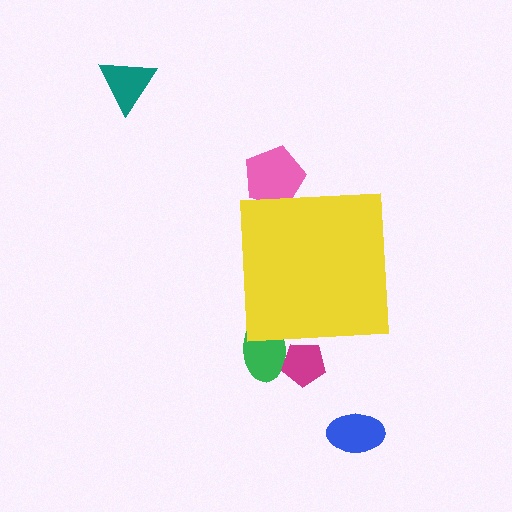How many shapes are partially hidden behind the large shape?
3 shapes are partially hidden.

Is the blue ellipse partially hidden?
No, the blue ellipse is fully visible.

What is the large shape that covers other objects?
A yellow square.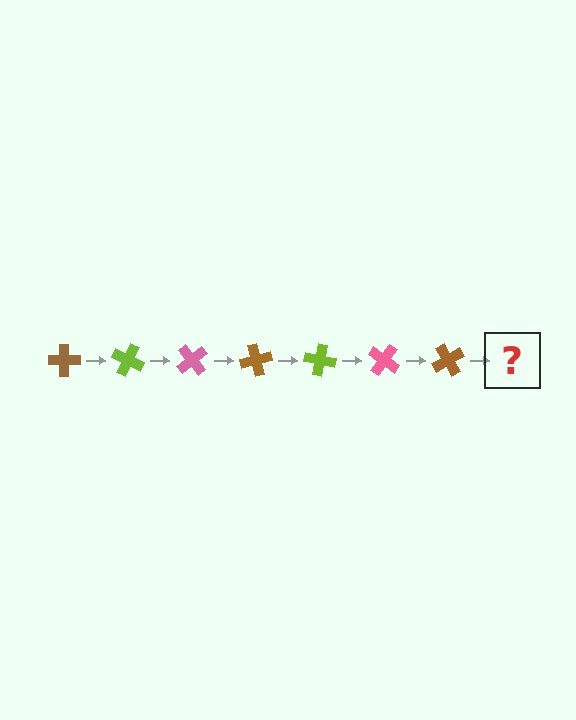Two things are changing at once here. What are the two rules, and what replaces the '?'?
The two rules are that it rotates 25 degrees each step and the color cycles through brown, lime, and pink. The '?' should be a lime cross, rotated 175 degrees from the start.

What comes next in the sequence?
The next element should be a lime cross, rotated 175 degrees from the start.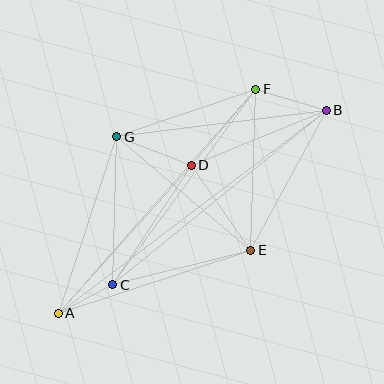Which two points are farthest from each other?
Points A and B are farthest from each other.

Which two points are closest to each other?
Points A and C are closest to each other.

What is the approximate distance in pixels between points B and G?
The distance between B and G is approximately 211 pixels.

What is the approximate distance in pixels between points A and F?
The distance between A and F is approximately 299 pixels.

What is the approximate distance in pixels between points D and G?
The distance between D and G is approximately 79 pixels.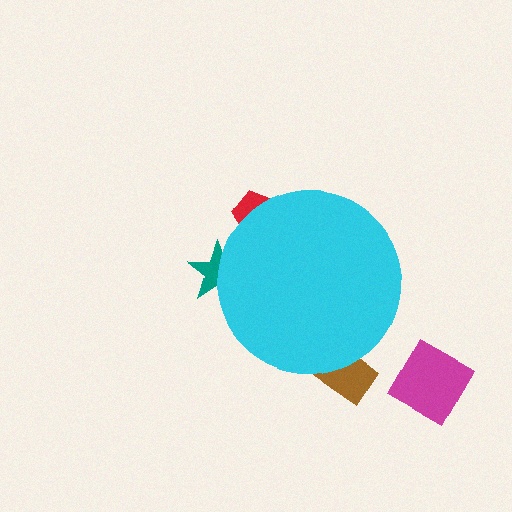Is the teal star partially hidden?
Yes, the teal star is partially hidden behind the cyan circle.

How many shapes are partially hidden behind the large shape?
3 shapes are partially hidden.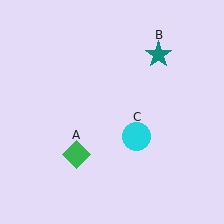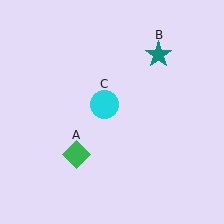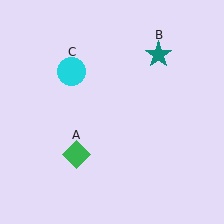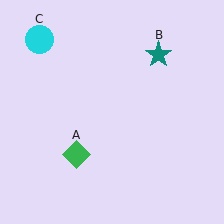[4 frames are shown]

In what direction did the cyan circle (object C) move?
The cyan circle (object C) moved up and to the left.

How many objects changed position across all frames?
1 object changed position: cyan circle (object C).